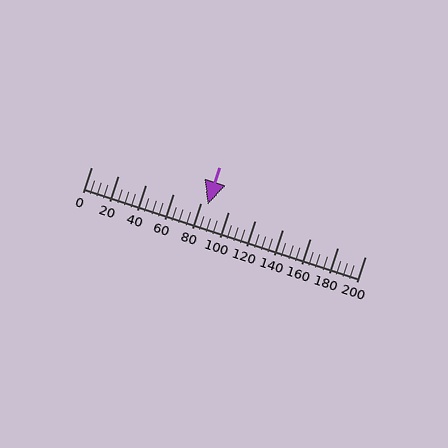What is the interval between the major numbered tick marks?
The major tick marks are spaced 20 units apart.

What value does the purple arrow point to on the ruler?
The purple arrow points to approximately 85.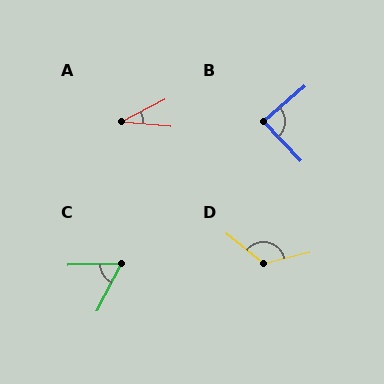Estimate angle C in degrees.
Approximately 62 degrees.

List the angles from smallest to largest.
A (33°), C (62°), B (88°), D (127°).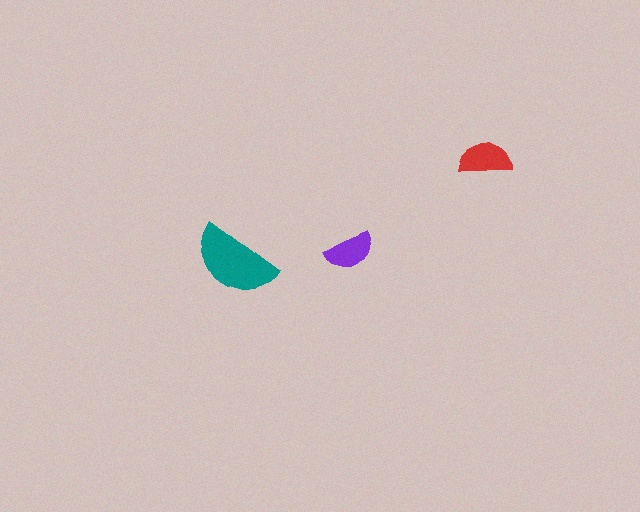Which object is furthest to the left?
The teal semicircle is leftmost.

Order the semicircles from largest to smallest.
the teal one, the red one, the purple one.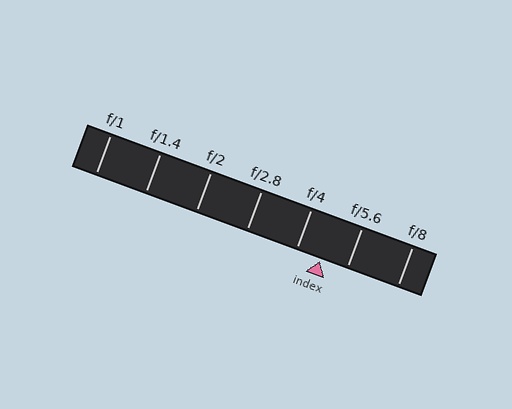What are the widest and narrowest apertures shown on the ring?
The widest aperture shown is f/1 and the narrowest is f/8.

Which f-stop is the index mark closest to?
The index mark is closest to f/4.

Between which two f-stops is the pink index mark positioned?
The index mark is between f/4 and f/5.6.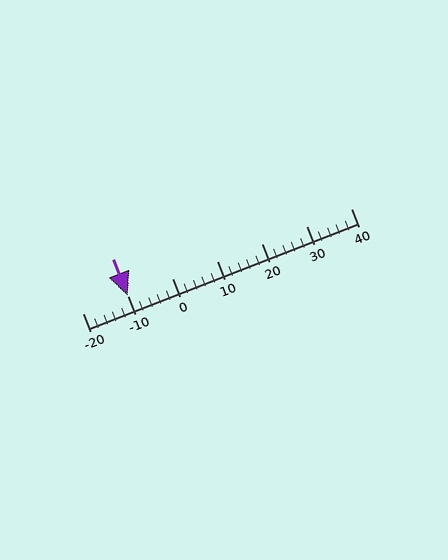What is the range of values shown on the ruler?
The ruler shows values from -20 to 40.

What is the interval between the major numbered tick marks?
The major tick marks are spaced 10 units apart.